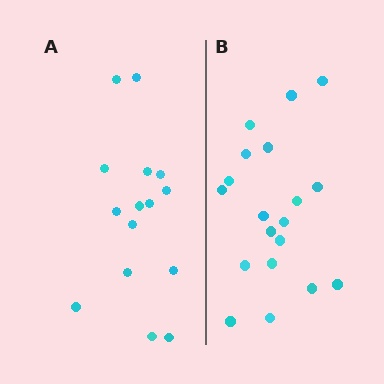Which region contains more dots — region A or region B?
Region B (the right region) has more dots.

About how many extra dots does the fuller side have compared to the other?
Region B has about 4 more dots than region A.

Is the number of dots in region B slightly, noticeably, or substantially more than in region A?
Region B has noticeably more, but not dramatically so. The ratio is roughly 1.3 to 1.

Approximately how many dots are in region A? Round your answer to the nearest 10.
About 20 dots. (The exact count is 15, which rounds to 20.)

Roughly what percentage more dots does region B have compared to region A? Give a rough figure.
About 25% more.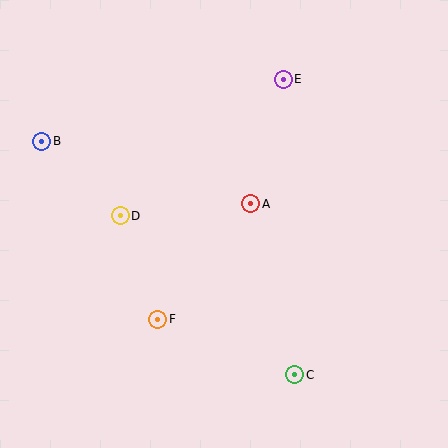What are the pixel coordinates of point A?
Point A is at (251, 204).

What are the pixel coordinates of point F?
Point F is at (158, 320).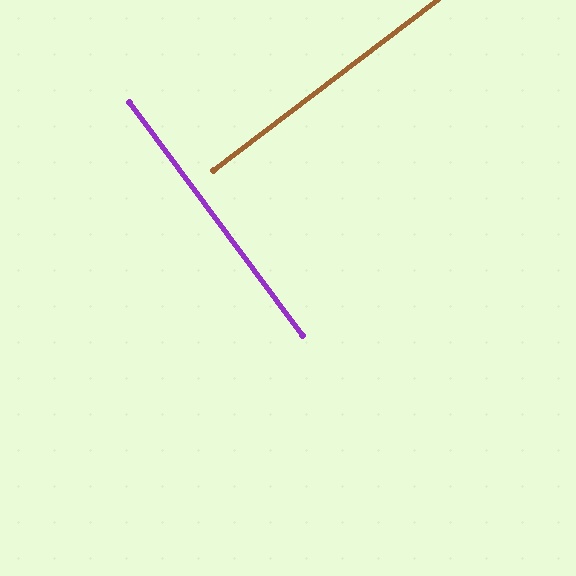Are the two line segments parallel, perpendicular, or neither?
Perpendicular — they meet at approximately 89°.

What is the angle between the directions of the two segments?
Approximately 89 degrees.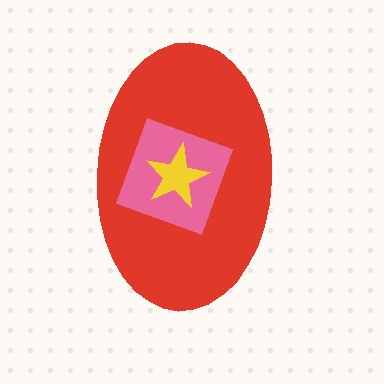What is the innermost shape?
The yellow star.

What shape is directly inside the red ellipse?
The pink square.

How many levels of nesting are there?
3.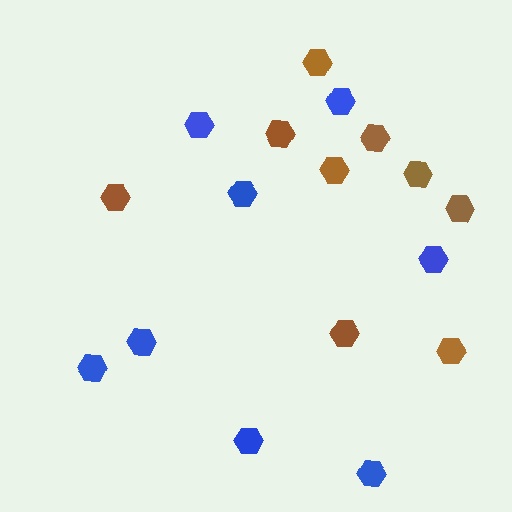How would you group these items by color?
There are 2 groups: one group of brown hexagons (9) and one group of blue hexagons (8).